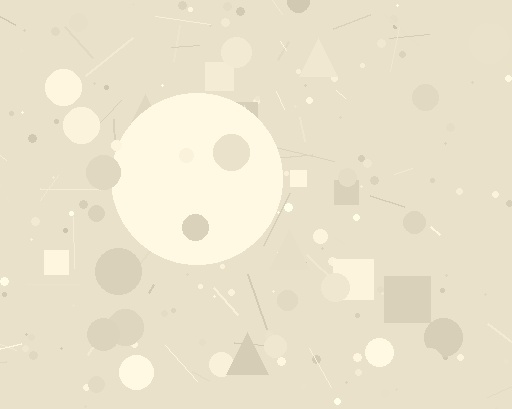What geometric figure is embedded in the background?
A circle is embedded in the background.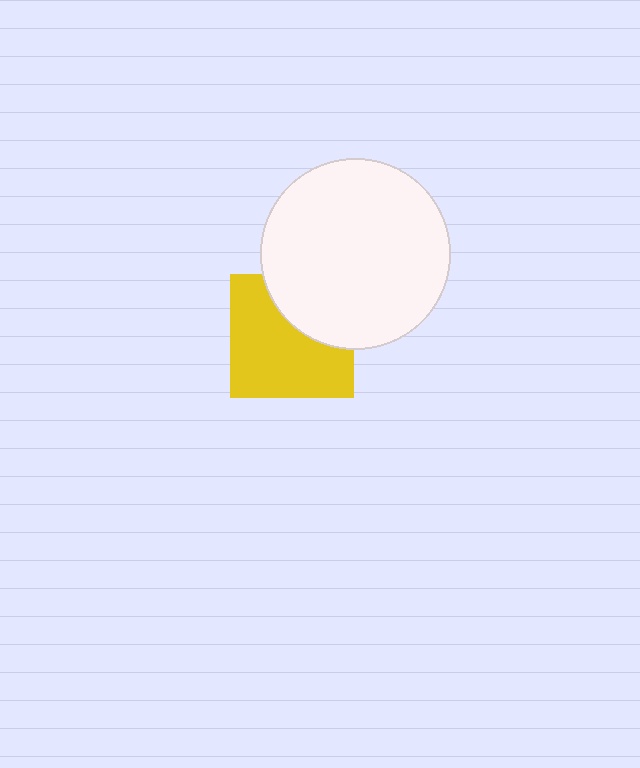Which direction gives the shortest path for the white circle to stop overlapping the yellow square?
Moving up gives the shortest separation.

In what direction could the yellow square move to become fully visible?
The yellow square could move down. That would shift it out from behind the white circle entirely.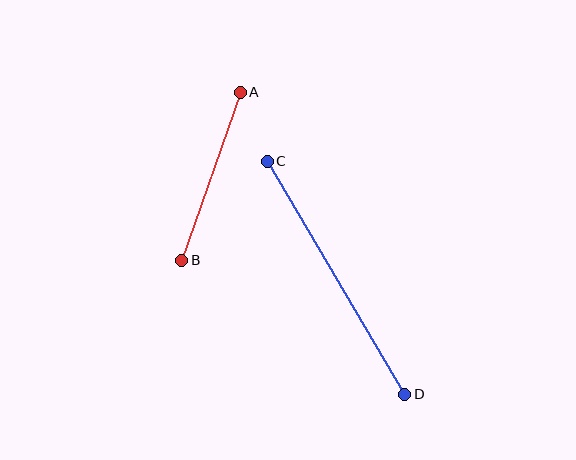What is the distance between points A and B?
The distance is approximately 178 pixels.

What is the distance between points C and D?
The distance is approximately 270 pixels.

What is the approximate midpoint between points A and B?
The midpoint is at approximately (211, 176) pixels.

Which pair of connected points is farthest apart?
Points C and D are farthest apart.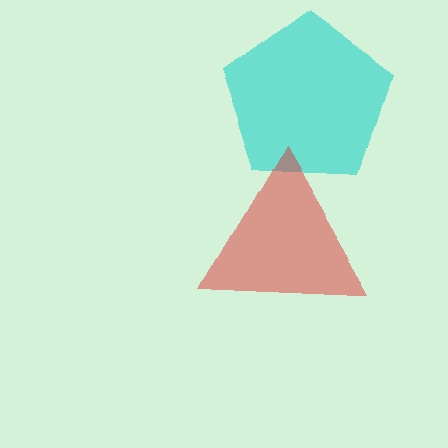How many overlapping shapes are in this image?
There are 2 overlapping shapes in the image.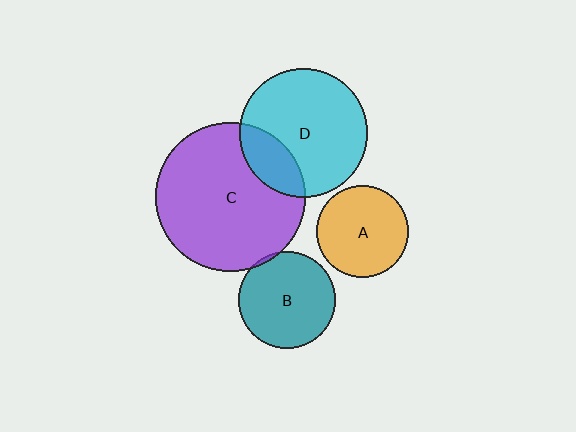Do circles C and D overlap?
Yes.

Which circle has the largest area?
Circle C (purple).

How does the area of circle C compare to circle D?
Approximately 1.4 times.